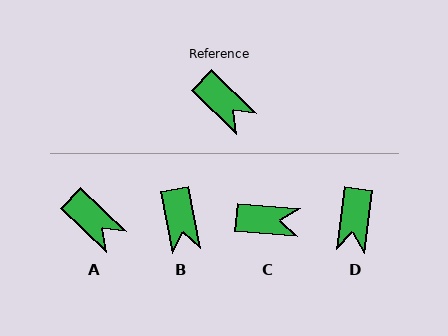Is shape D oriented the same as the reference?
No, it is off by about 53 degrees.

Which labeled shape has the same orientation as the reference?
A.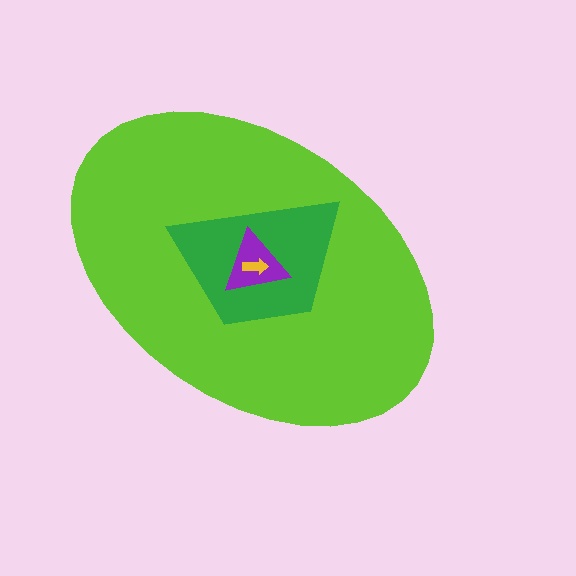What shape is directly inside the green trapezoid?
The purple triangle.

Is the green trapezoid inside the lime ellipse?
Yes.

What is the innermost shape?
The yellow arrow.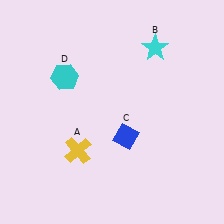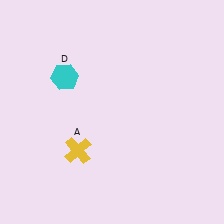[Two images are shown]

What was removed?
The cyan star (B), the blue diamond (C) were removed in Image 2.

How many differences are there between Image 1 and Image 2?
There are 2 differences between the two images.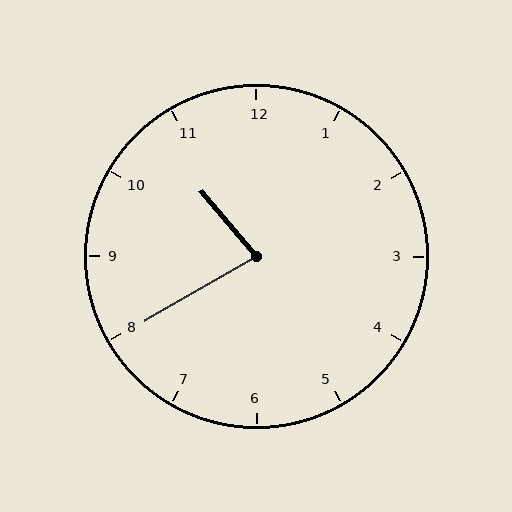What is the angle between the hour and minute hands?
Approximately 80 degrees.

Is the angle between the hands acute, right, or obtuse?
It is acute.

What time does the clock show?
10:40.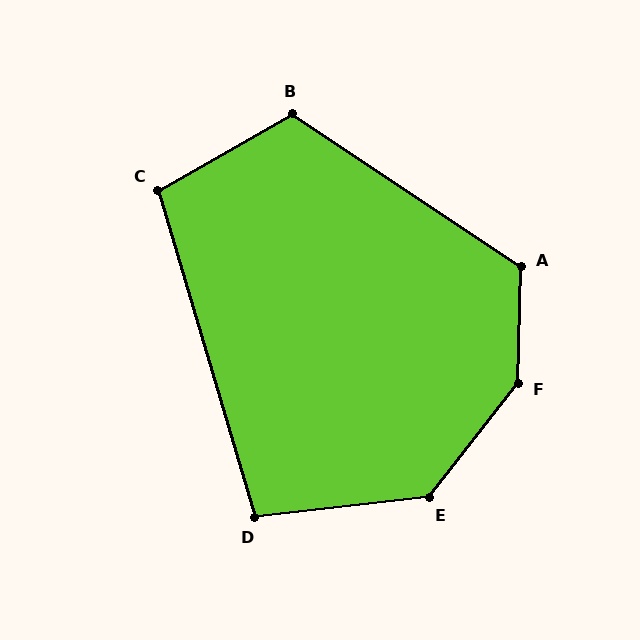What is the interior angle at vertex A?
Approximately 122 degrees (obtuse).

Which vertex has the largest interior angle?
F, at approximately 143 degrees.